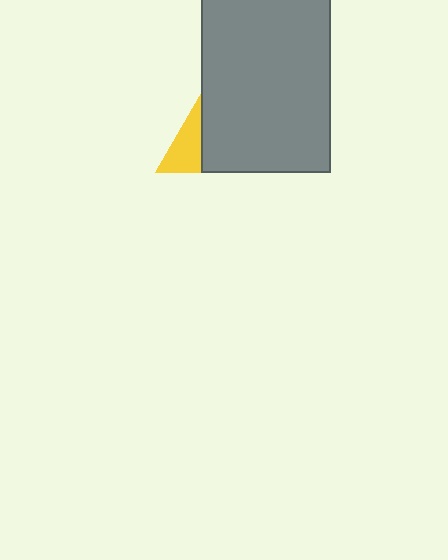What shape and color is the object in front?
The object in front is a gray rectangle.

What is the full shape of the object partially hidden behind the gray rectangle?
The partially hidden object is a yellow triangle.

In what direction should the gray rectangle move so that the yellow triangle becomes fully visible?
The gray rectangle should move right. That is the shortest direction to clear the overlap and leave the yellow triangle fully visible.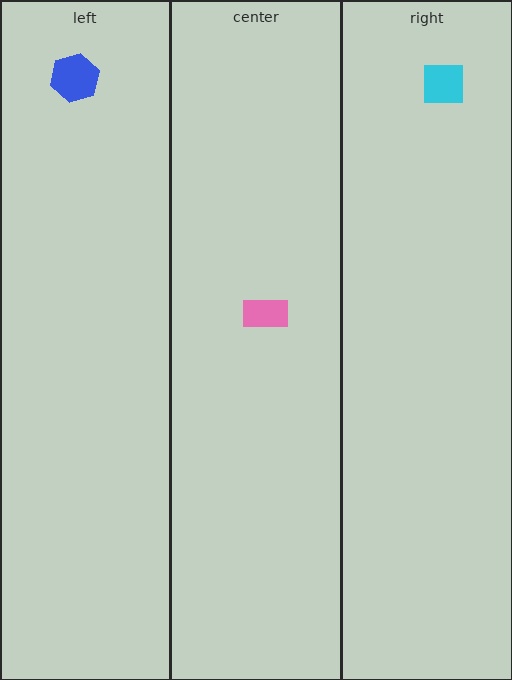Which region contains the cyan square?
The right region.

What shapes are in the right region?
The cyan square.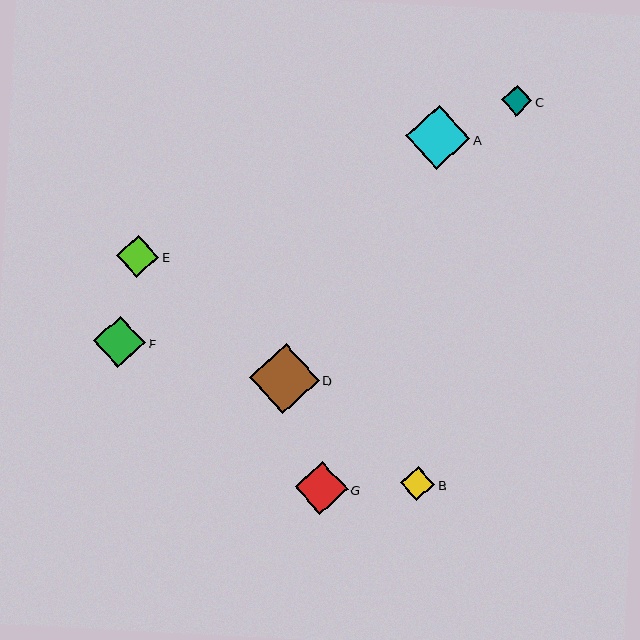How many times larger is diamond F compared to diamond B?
Diamond F is approximately 1.5 times the size of diamond B.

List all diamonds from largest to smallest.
From largest to smallest: D, A, G, F, E, B, C.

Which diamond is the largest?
Diamond D is the largest with a size of approximately 70 pixels.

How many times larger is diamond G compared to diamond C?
Diamond G is approximately 1.7 times the size of diamond C.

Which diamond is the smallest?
Diamond C is the smallest with a size of approximately 30 pixels.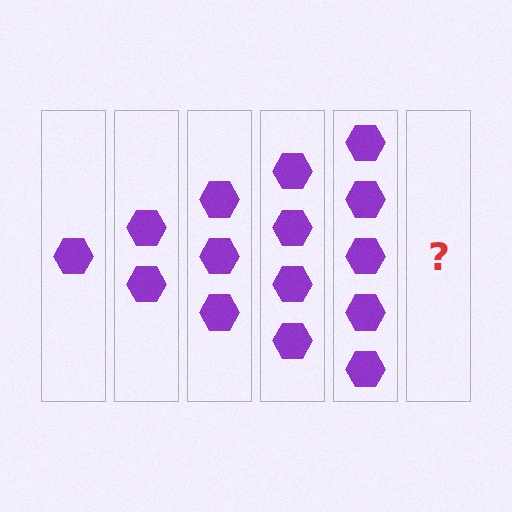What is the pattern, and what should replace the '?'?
The pattern is that each step adds one more hexagon. The '?' should be 6 hexagons.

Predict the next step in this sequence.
The next step is 6 hexagons.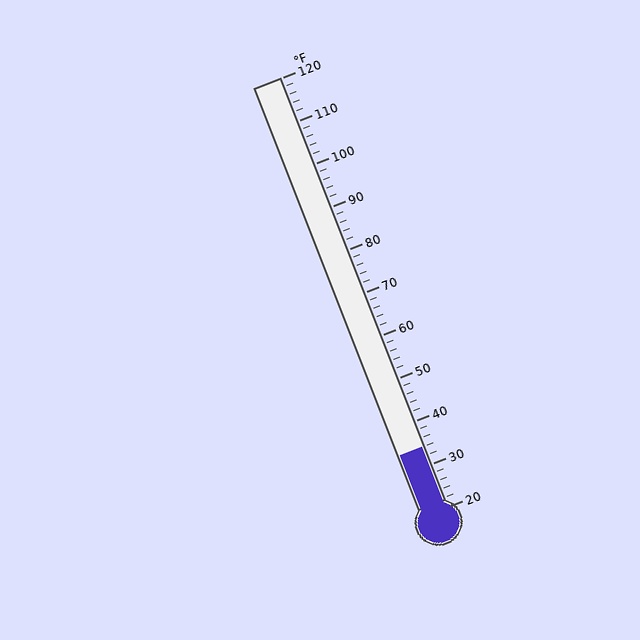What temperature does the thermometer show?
The thermometer shows approximately 34°F.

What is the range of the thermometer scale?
The thermometer scale ranges from 20°F to 120°F.